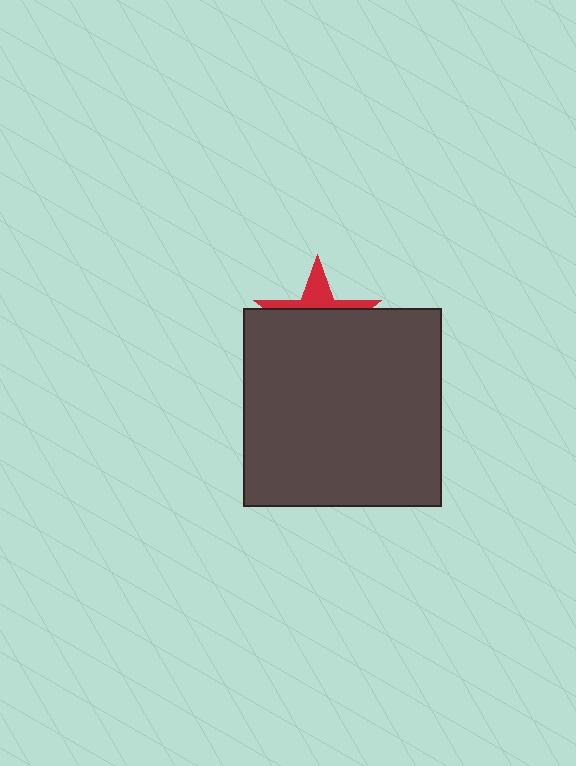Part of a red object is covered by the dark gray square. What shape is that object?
It is a star.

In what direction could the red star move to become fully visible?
The red star could move up. That would shift it out from behind the dark gray square entirely.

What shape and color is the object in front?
The object in front is a dark gray square.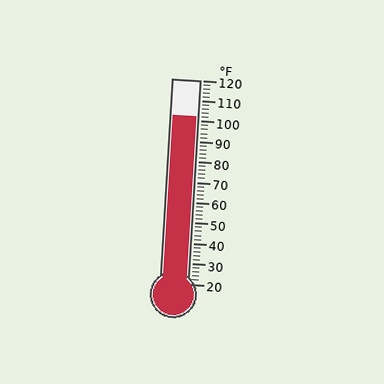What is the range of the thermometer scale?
The thermometer scale ranges from 20°F to 120°F.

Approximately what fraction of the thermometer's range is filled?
The thermometer is filled to approximately 80% of its range.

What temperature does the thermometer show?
The thermometer shows approximately 102°F.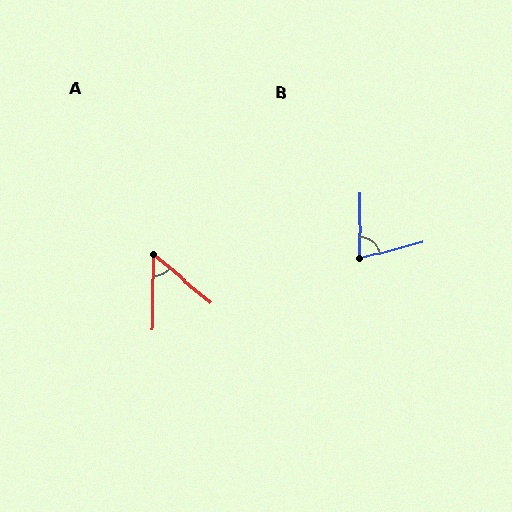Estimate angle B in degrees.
Approximately 75 degrees.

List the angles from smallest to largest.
A (50°), B (75°).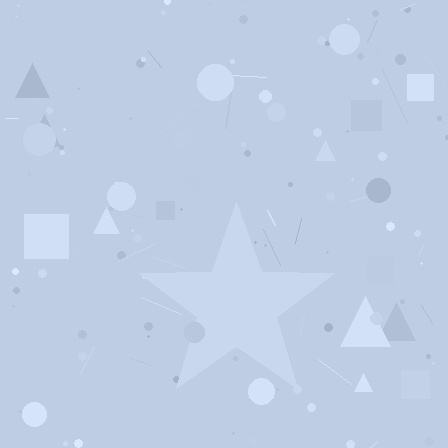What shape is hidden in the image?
A star is hidden in the image.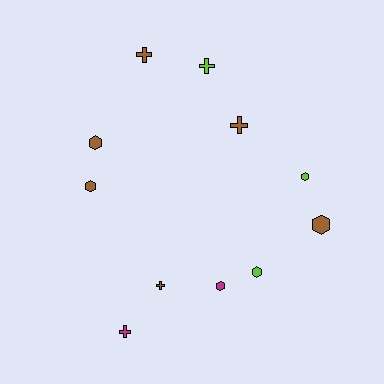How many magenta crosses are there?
There is 1 magenta cross.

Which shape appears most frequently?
Hexagon, with 6 objects.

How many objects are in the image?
There are 11 objects.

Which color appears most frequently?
Brown, with 6 objects.